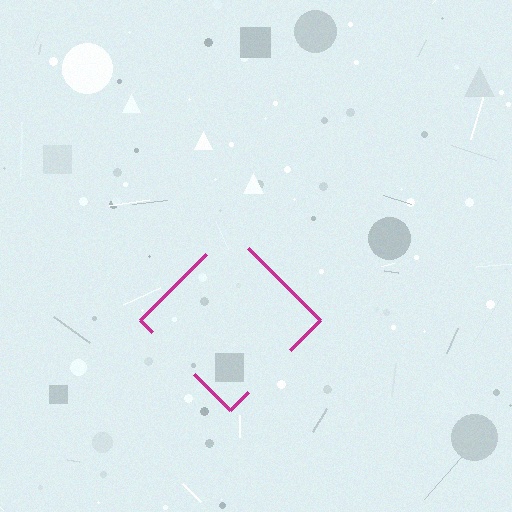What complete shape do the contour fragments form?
The contour fragments form a diamond.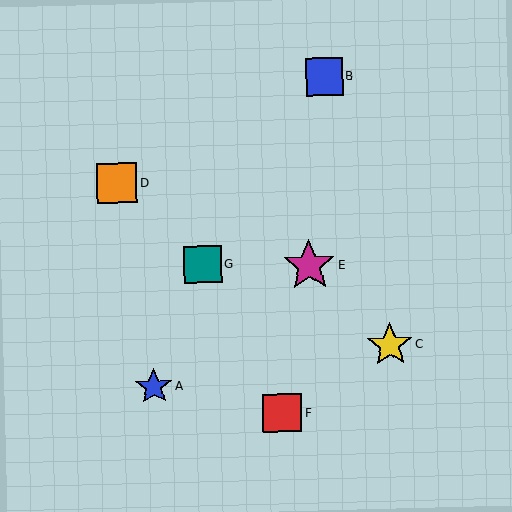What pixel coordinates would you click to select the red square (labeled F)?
Click at (282, 413) to select the red square F.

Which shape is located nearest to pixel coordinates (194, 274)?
The teal square (labeled G) at (203, 264) is nearest to that location.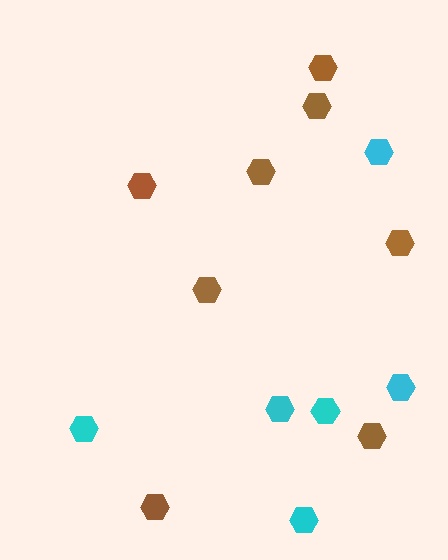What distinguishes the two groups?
There are 2 groups: one group of cyan hexagons (6) and one group of brown hexagons (8).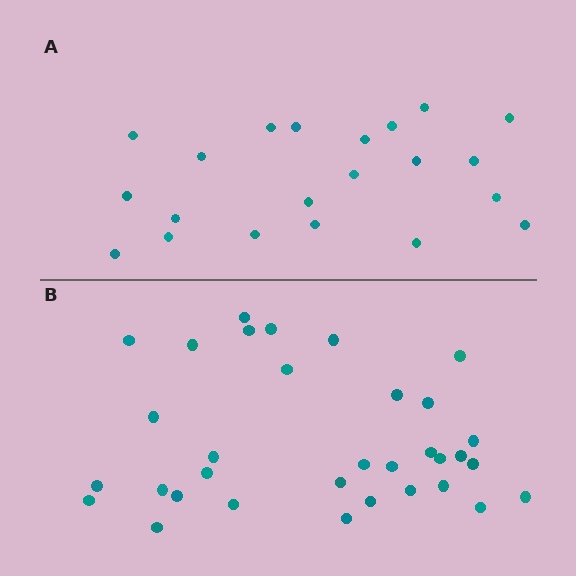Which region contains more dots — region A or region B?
Region B (the bottom region) has more dots.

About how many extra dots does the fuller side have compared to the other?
Region B has roughly 12 or so more dots than region A.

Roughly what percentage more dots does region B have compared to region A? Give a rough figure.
About 55% more.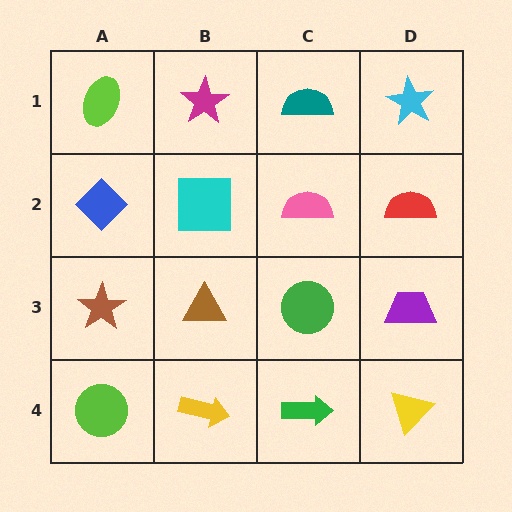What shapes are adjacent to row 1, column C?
A pink semicircle (row 2, column C), a magenta star (row 1, column B), a cyan star (row 1, column D).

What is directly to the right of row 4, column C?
A yellow triangle.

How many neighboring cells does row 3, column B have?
4.